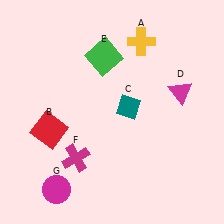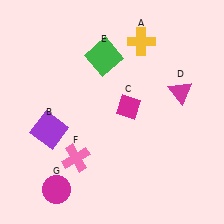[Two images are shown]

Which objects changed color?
B changed from red to purple. C changed from teal to magenta. F changed from magenta to pink.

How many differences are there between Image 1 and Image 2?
There are 3 differences between the two images.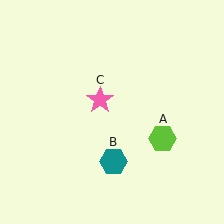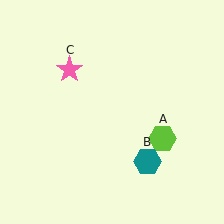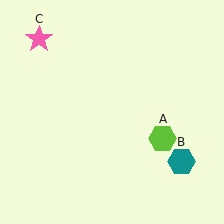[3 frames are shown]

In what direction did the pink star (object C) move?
The pink star (object C) moved up and to the left.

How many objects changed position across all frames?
2 objects changed position: teal hexagon (object B), pink star (object C).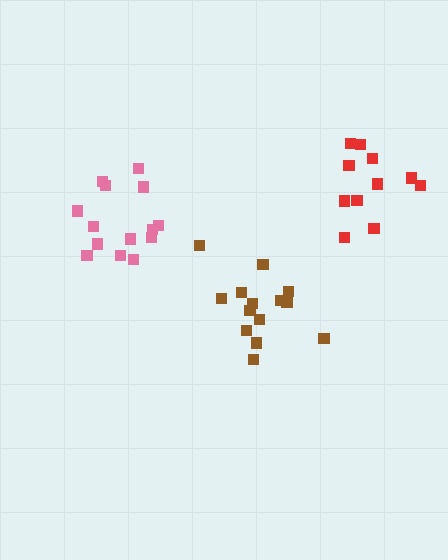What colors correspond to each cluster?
The clusters are colored: pink, brown, red.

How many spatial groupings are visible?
There are 3 spatial groupings.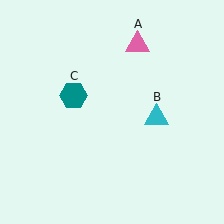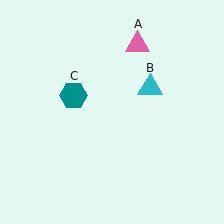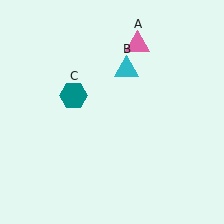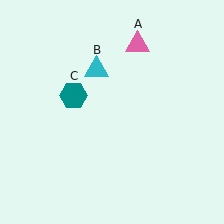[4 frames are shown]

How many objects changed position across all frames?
1 object changed position: cyan triangle (object B).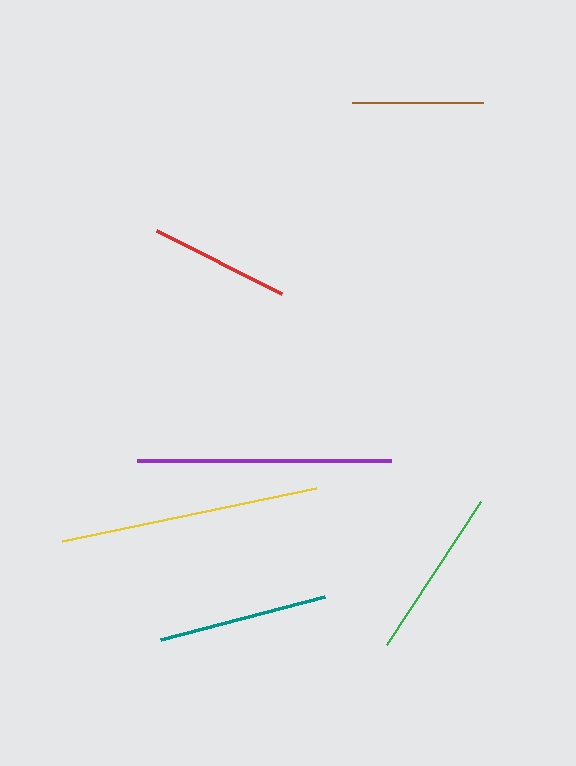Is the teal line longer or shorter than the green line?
The green line is longer than the teal line.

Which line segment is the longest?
The yellow line is the longest at approximately 259 pixels.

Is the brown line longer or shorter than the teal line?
The teal line is longer than the brown line.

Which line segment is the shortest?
The brown line is the shortest at approximately 130 pixels.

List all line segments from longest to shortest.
From longest to shortest: yellow, purple, green, teal, red, brown.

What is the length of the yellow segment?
The yellow segment is approximately 259 pixels long.